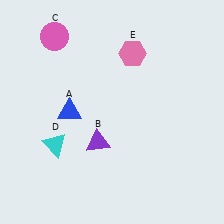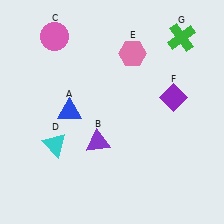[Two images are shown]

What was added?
A purple diamond (F), a green cross (G) were added in Image 2.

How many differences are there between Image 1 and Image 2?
There are 2 differences between the two images.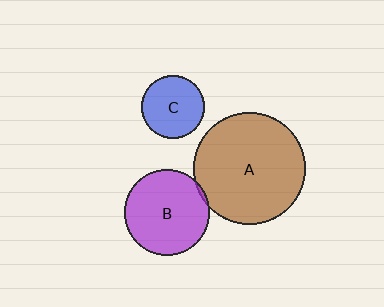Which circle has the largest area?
Circle A (brown).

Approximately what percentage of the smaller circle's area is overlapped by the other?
Approximately 5%.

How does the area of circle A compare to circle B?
Approximately 1.7 times.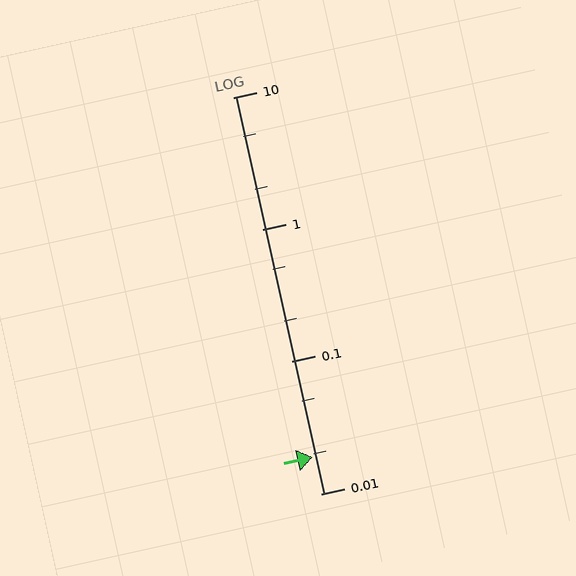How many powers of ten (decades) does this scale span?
The scale spans 3 decades, from 0.01 to 10.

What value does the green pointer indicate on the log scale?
The pointer indicates approximately 0.019.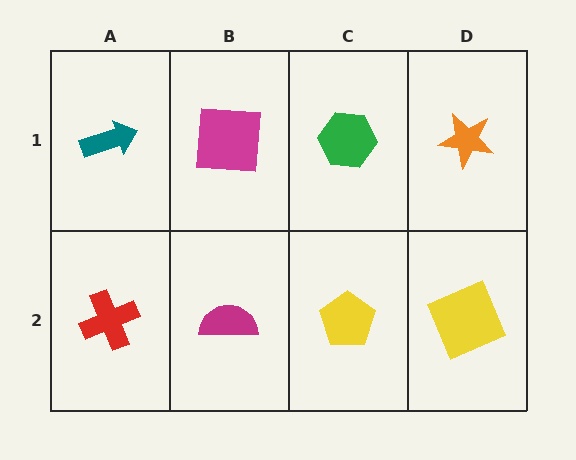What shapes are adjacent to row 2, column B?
A magenta square (row 1, column B), a red cross (row 2, column A), a yellow pentagon (row 2, column C).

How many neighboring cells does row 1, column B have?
3.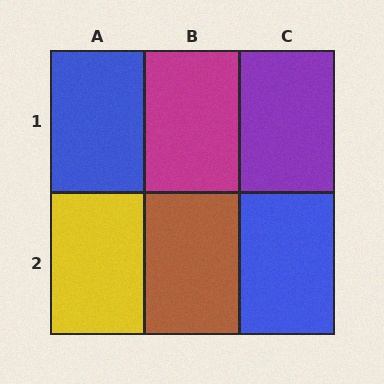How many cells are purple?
1 cell is purple.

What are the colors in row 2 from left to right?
Yellow, brown, blue.